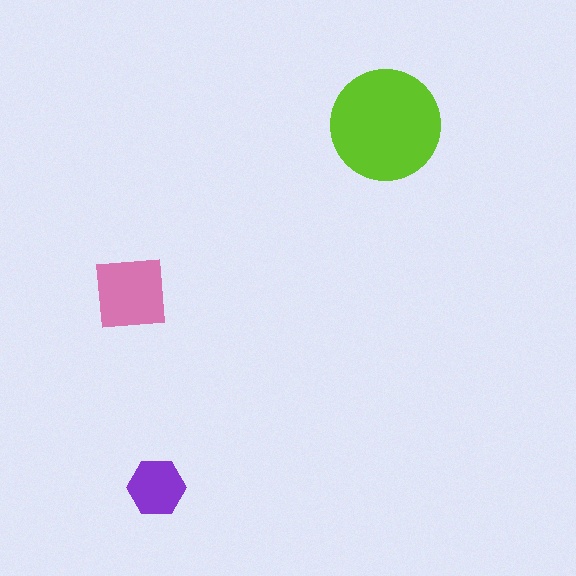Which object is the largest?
The lime circle.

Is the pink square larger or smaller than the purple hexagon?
Larger.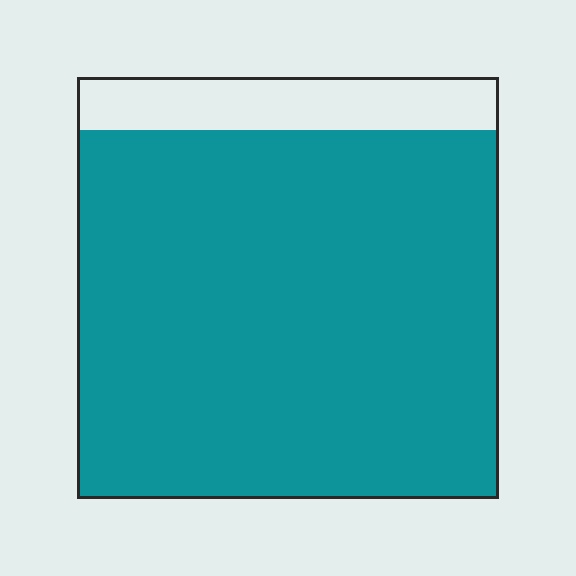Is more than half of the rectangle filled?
Yes.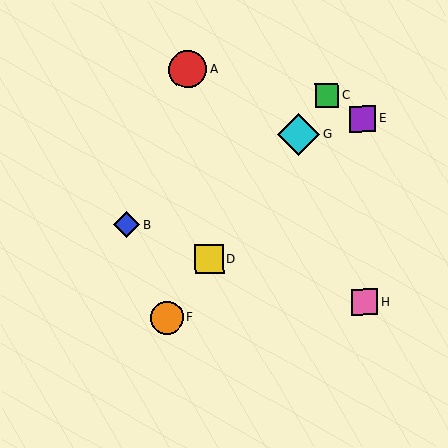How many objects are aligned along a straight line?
4 objects (C, D, F, G) are aligned along a straight line.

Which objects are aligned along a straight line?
Objects C, D, F, G are aligned along a straight line.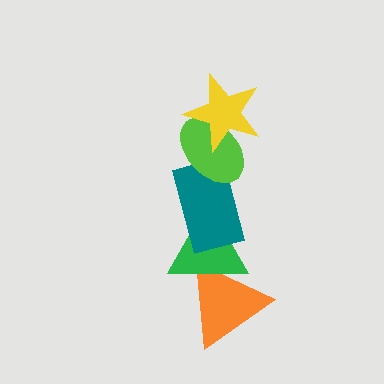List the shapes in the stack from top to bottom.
From top to bottom: the yellow star, the lime ellipse, the teal rectangle, the green triangle, the orange triangle.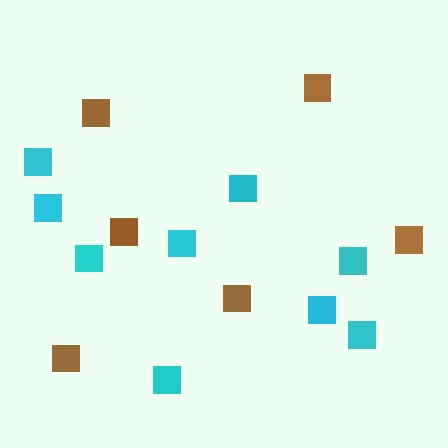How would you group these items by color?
There are 2 groups: one group of cyan squares (9) and one group of brown squares (6).